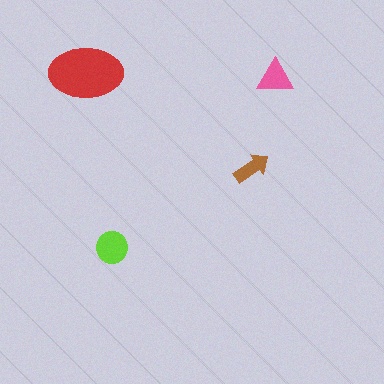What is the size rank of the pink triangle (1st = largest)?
3rd.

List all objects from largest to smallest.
The red ellipse, the lime circle, the pink triangle, the brown arrow.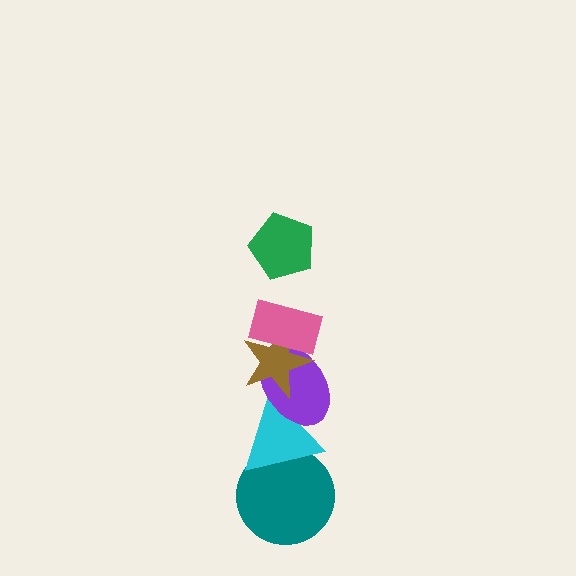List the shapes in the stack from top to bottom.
From top to bottom: the green pentagon, the pink rectangle, the brown star, the purple ellipse, the cyan triangle, the teal circle.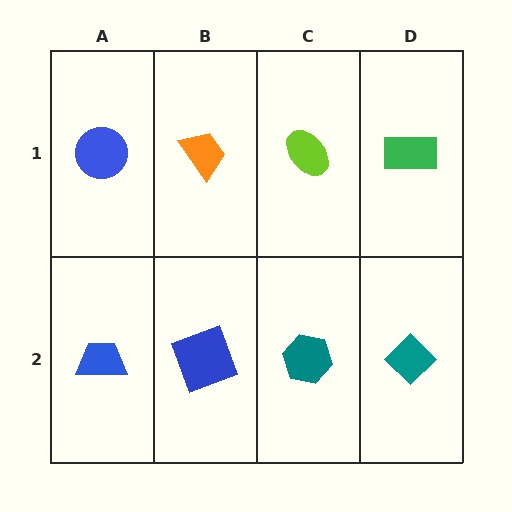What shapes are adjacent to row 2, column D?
A green rectangle (row 1, column D), a teal hexagon (row 2, column C).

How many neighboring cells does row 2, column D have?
2.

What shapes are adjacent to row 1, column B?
A blue square (row 2, column B), a blue circle (row 1, column A), a lime ellipse (row 1, column C).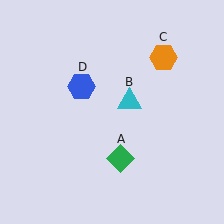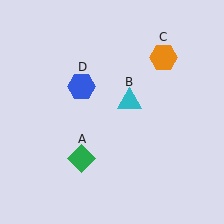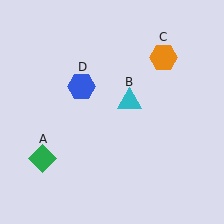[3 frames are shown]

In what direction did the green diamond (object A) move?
The green diamond (object A) moved left.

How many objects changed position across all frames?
1 object changed position: green diamond (object A).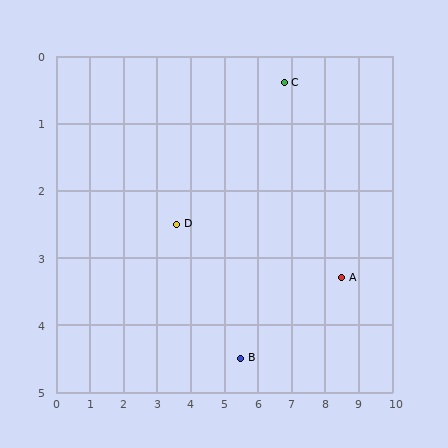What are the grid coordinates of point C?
Point C is at approximately (6.8, 0.4).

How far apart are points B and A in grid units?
Points B and A are about 3.2 grid units apart.